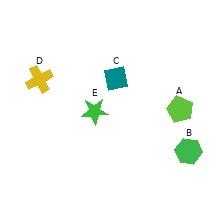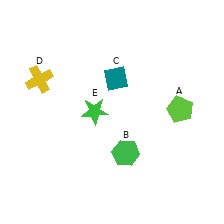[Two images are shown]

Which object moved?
The green hexagon (B) moved left.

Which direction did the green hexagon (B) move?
The green hexagon (B) moved left.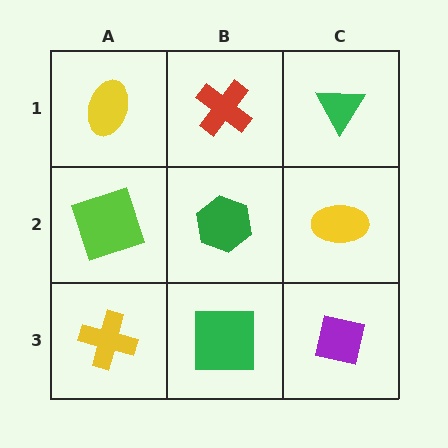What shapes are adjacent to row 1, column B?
A green hexagon (row 2, column B), a yellow ellipse (row 1, column A), a green triangle (row 1, column C).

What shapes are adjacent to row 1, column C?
A yellow ellipse (row 2, column C), a red cross (row 1, column B).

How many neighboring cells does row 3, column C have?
2.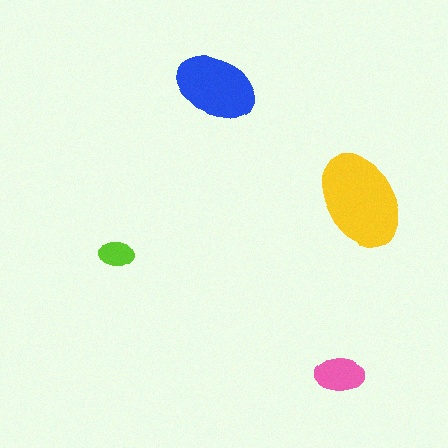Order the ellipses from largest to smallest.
the yellow one, the blue one, the pink one, the lime one.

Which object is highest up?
The blue ellipse is topmost.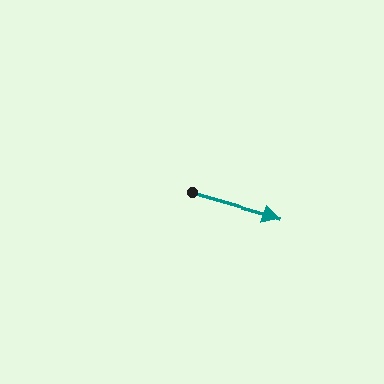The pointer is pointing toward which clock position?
Roughly 4 o'clock.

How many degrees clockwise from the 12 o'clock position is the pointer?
Approximately 106 degrees.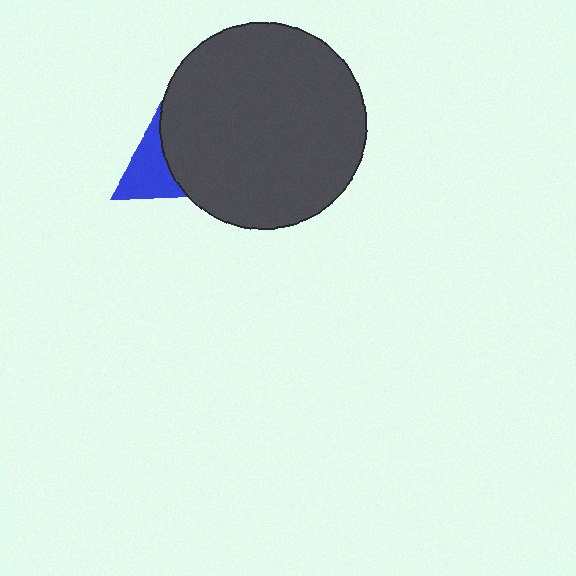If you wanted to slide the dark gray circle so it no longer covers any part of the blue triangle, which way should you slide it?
Slide it right — that is the most direct way to separate the two shapes.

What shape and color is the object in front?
The object in front is a dark gray circle.